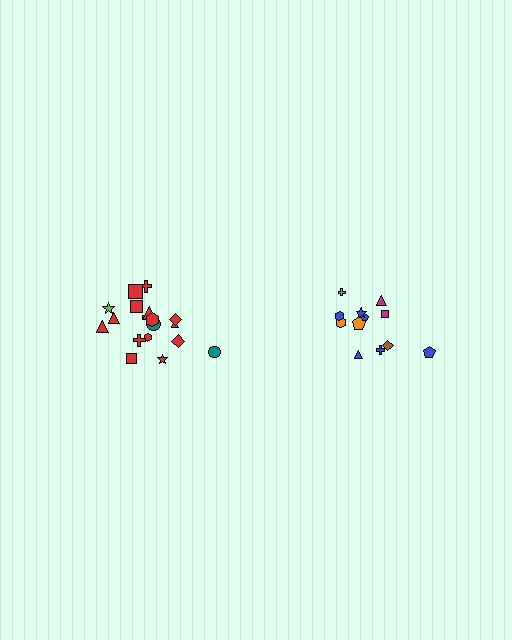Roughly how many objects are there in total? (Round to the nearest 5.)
Roughly 30 objects in total.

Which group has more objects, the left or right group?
The left group.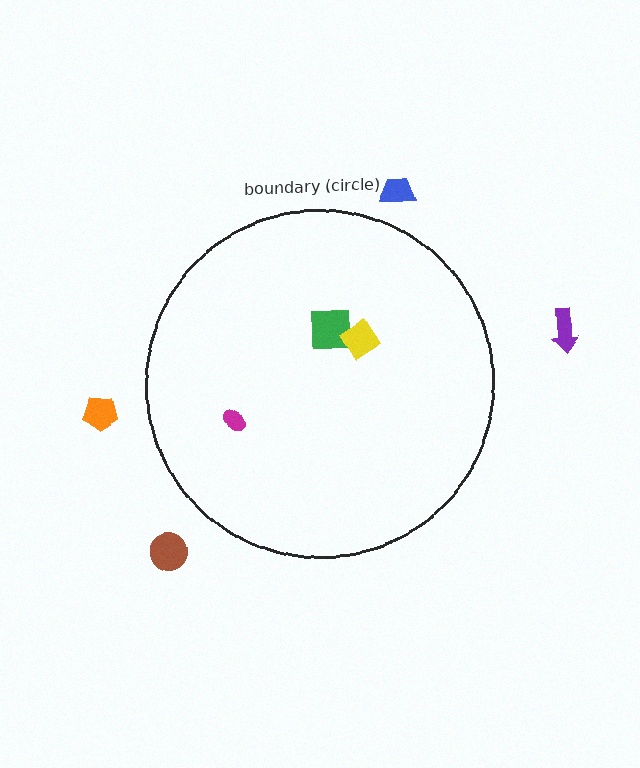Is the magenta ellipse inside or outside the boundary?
Inside.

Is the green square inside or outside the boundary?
Inside.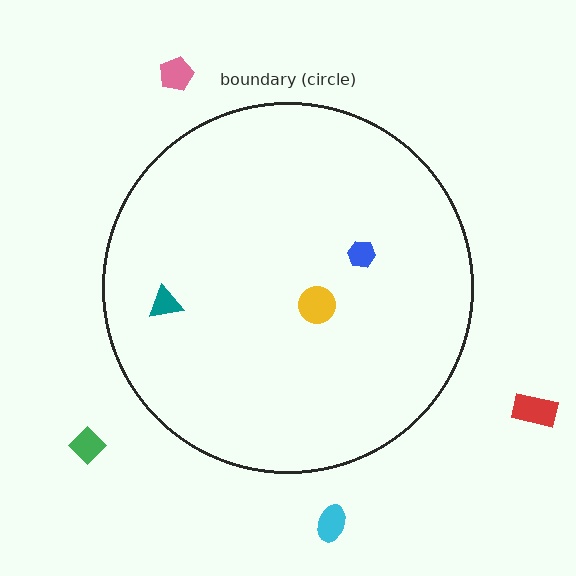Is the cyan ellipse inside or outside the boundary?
Outside.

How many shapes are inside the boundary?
3 inside, 4 outside.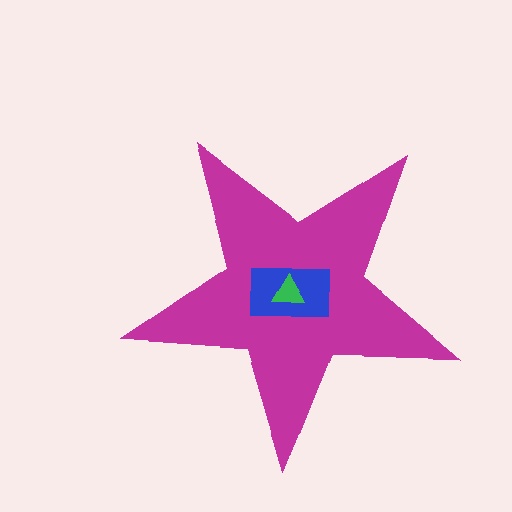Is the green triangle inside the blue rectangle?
Yes.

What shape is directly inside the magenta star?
The blue rectangle.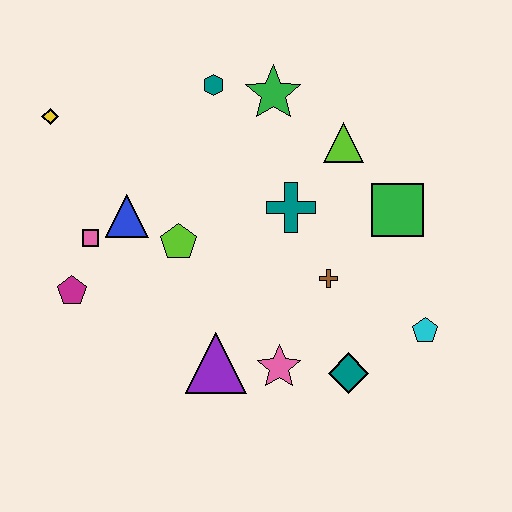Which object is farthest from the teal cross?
The yellow diamond is farthest from the teal cross.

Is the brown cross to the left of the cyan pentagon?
Yes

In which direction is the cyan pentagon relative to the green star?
The cyan pentagon is below the green star.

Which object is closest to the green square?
The lime triangle is closest to the green square.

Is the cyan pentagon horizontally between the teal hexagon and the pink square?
No